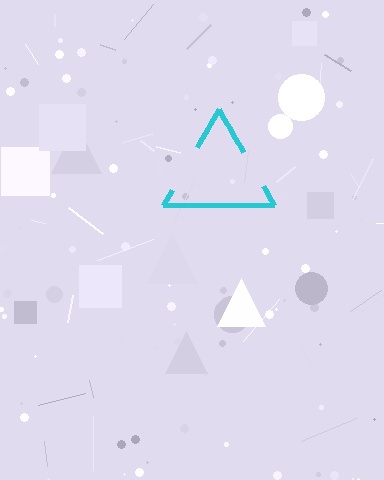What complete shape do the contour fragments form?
The contour fragments form a triangle.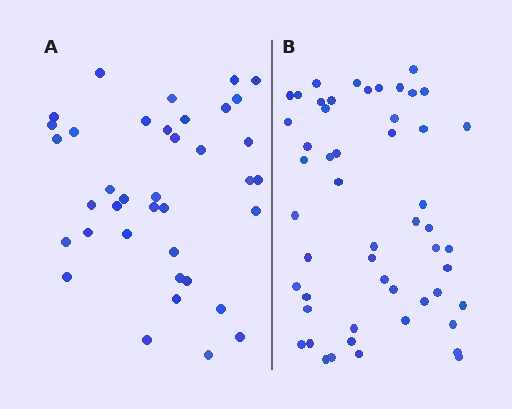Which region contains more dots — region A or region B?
Region B (the right region) has more dots.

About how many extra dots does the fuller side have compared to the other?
Region B has approximately 15 more dots than region A.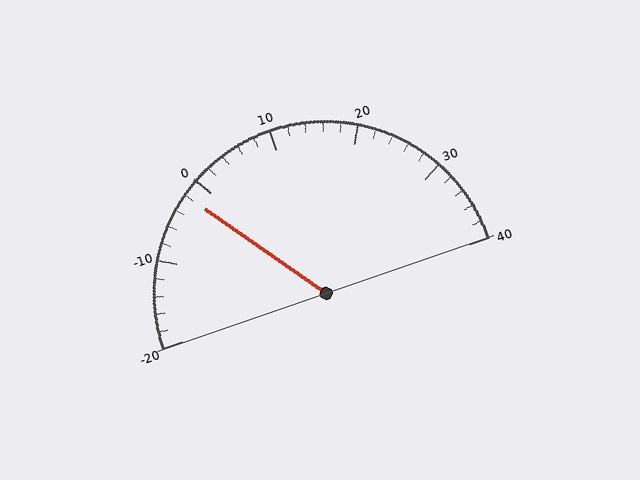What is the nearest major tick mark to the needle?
The nearest major tick mark is 0.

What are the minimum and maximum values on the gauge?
The gauge ranges from -20 to 40.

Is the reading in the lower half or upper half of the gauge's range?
The reading is in the lower half of the range (-20 to 40).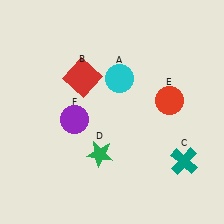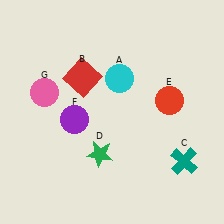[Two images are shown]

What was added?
A pink circle (G) was added in Image 2.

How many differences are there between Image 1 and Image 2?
There is 1 difference between the two images.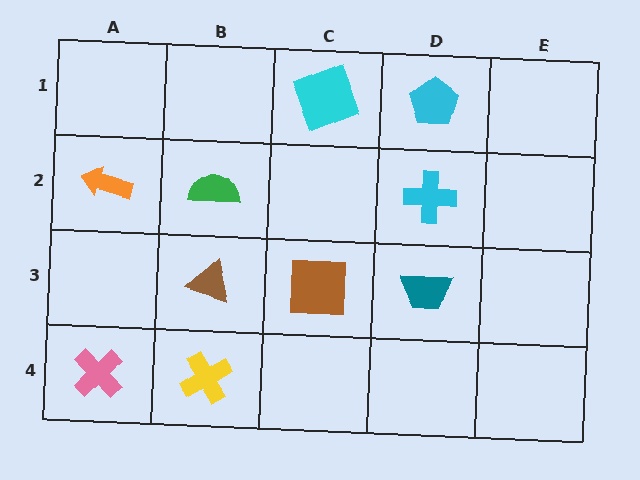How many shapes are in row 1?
2 shapes.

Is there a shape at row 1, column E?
No, that cell is empty.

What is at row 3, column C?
A brown square.